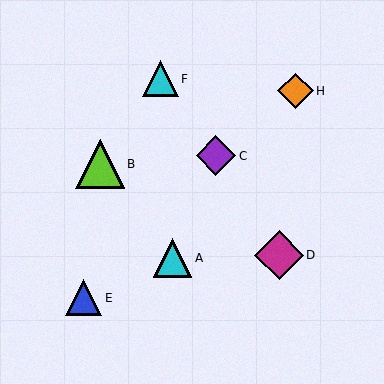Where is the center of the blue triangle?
The center of the blue triangle is at (84, 298).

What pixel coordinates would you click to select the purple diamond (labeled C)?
Click at (216, 156) to select the purple diamond C.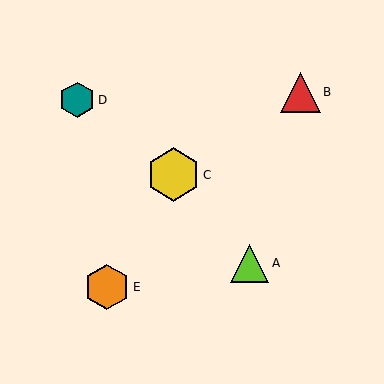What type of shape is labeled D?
Shape D is a teal hexagon.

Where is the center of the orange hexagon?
The center of the orange hexagon is at (107, 287).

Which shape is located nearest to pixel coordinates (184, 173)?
The yellow hexagon (labeled C) at (174, 175) is nearest to that location.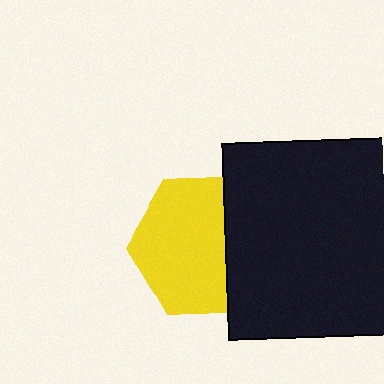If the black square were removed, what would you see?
You would see the complete yellow hexagon.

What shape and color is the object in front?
The object in front is a black square.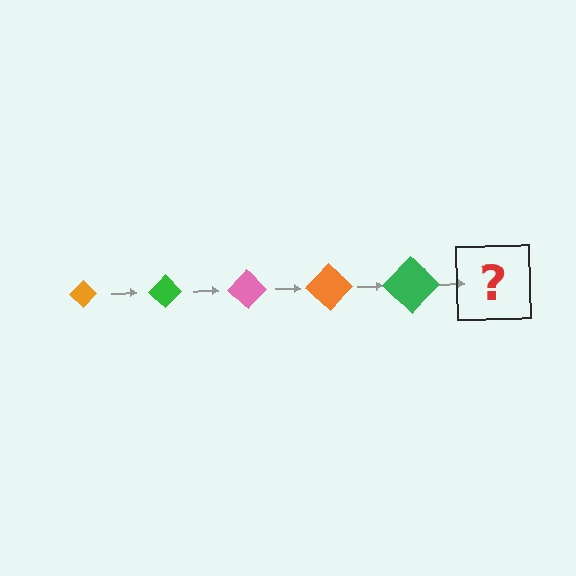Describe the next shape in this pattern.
It should be a pink diamond, larger than the previous one.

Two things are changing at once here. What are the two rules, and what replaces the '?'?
The two rules are that the diamond grows larger each step and the color cycles through orange, green, and pink. The '?' should be a pink diamond, larger than the previous one.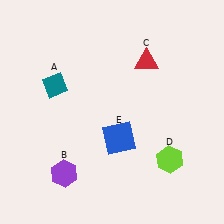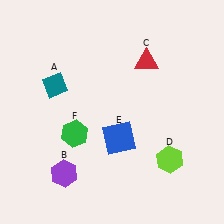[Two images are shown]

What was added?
A green hexagon (F) was added in Image 2.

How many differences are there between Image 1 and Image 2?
There is 1 difference between the two images.